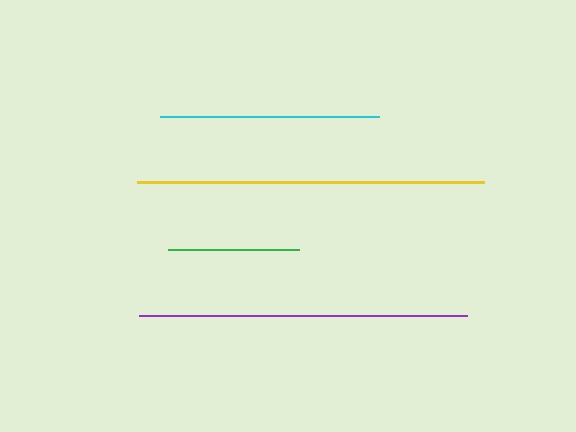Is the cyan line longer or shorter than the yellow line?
The yellow line is longer than the cyan line.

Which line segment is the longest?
The yellow line is the longest at approximately 347 pixels.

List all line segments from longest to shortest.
From longest to shortest: yellow, purple, cyan, green.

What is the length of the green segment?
The green segment is approximately 131 pixels long.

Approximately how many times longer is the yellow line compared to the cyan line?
The yellow line is approximately 1.6 times the length of the cyan line.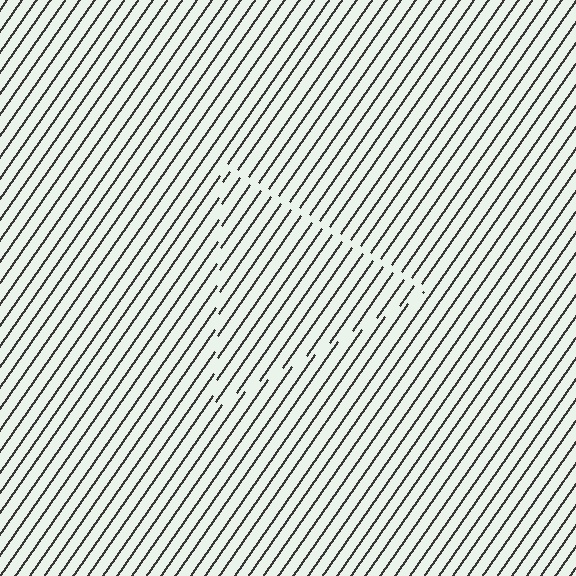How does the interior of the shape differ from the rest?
The interior of the shape contains the same grating, shifted by half a period — the contour is defined by the phase discontinuity where line-ends from the inner and outer gratings abut.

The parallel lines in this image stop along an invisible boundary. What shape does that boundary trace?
An illusory triangle. The interior of the shape contains the same grating, shifted by half a period — the contour is defined by the phase discontinuity where line-ends from the inner and outer gratings abut.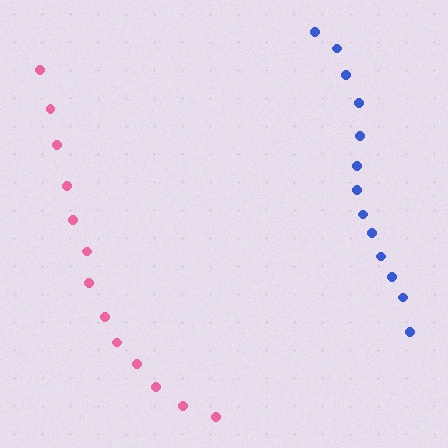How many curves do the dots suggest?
There are 2 distinct paths.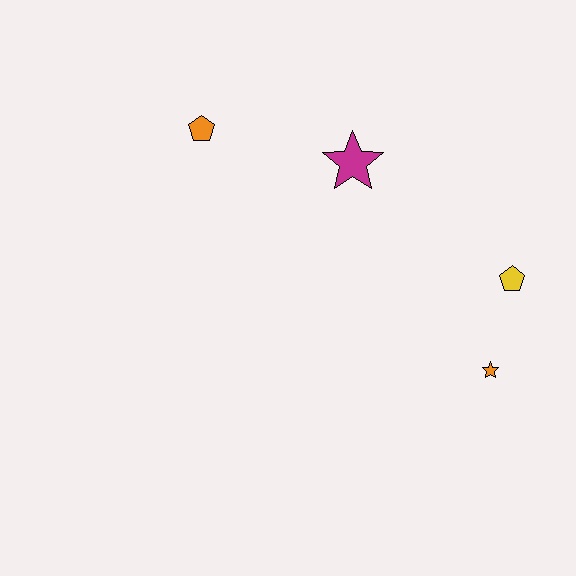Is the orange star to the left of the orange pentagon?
No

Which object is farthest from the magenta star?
The orange star is farthest from the magenta star.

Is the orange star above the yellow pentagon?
No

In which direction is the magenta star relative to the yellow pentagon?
The magenta star is to the left of the yellow pentagon.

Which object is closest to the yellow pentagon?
The orange star is closest to the yellow pentagon.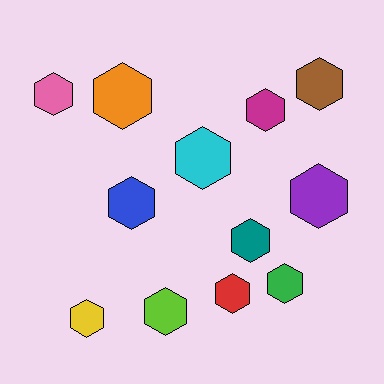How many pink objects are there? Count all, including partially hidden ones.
There is 1 pink object.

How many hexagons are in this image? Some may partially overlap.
There are 12 hexagons.